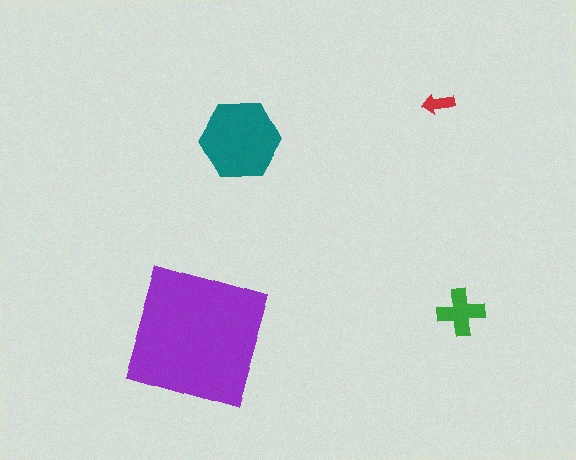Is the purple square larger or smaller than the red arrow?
Larger.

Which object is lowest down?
The purple square is bottommost.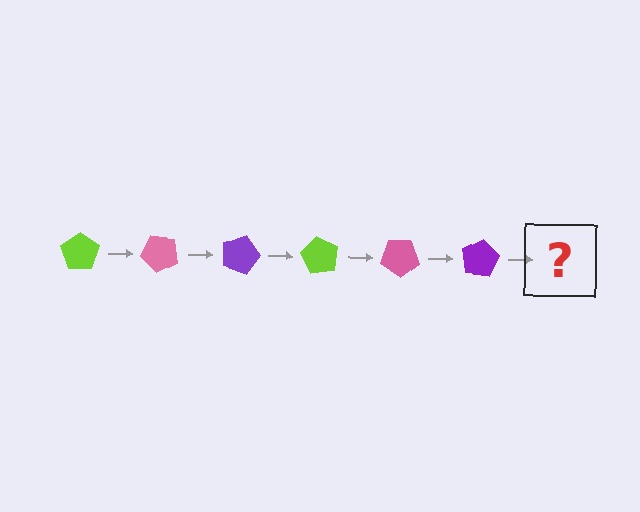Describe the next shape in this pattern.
It should be a lime pentagon, rotated 270 degrees from the start.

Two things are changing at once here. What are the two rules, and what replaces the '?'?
The two rules are that it rotates 45 degrees each step and the color cycles through lime, pink, and purple. The '?' should be a lime pentagon, rotated 270 degrees from the start.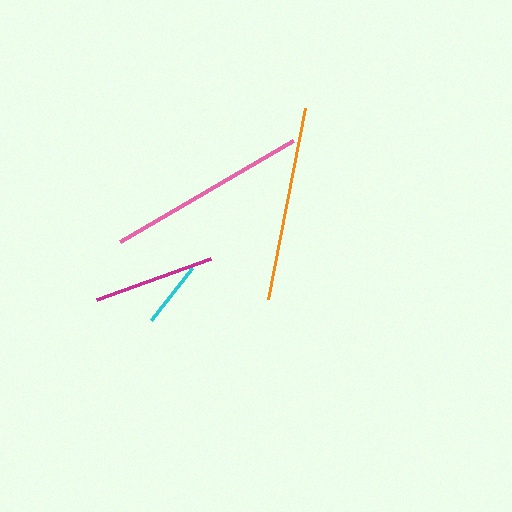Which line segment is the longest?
The pink line is the longest at approximately 200 pixels.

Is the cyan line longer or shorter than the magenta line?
The magenta line is longer than the cyan line.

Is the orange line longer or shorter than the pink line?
The pink line is longer than the orange line.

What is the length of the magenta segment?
The magenta segment is approximately 122 pixels long.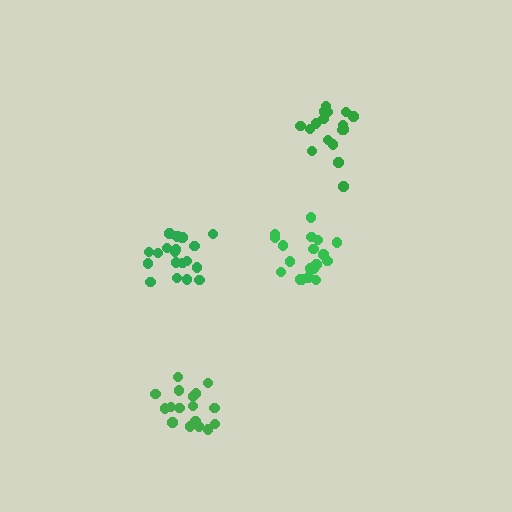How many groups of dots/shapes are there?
There are 4 groups.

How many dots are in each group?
Group 1: 19 dots, Group 2: 18 dots, Group 3: 20 dots, Group 4: 17 dots (74 total).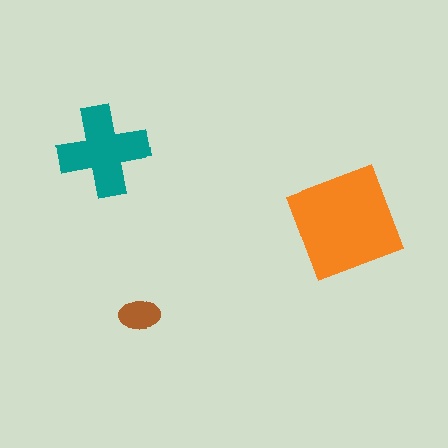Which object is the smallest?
The brown ellipse.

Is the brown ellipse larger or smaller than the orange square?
Smaller.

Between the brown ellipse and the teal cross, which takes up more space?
The teal cross.